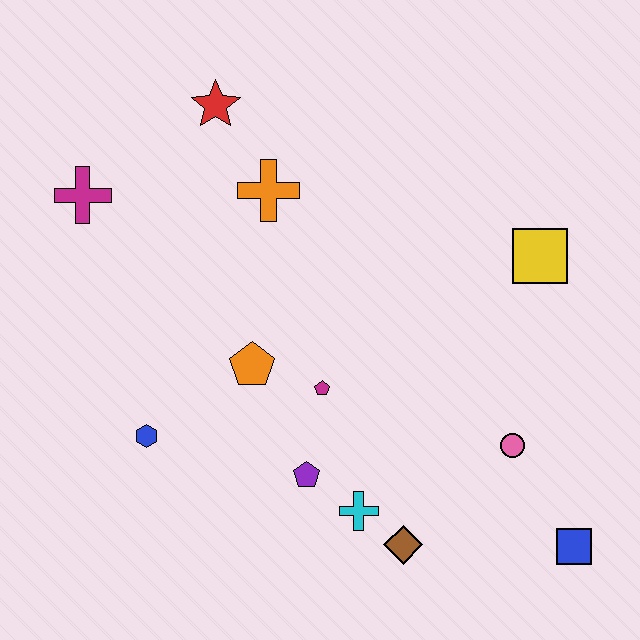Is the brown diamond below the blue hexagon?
Yes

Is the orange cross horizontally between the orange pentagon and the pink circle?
Yes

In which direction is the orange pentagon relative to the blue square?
The orange pentagon is to the left of the blue square.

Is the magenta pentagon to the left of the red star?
No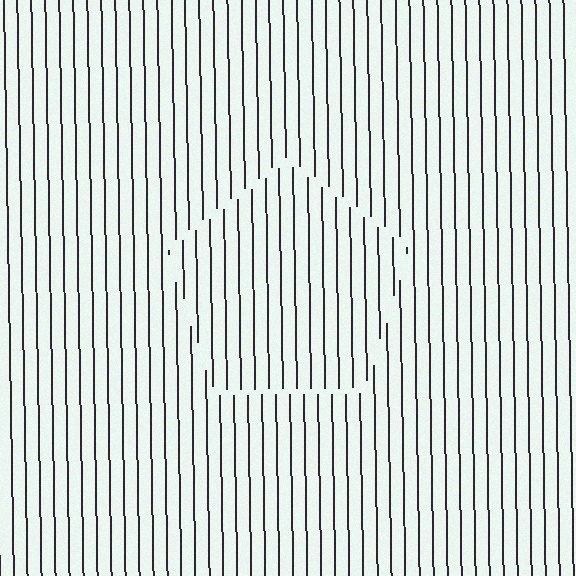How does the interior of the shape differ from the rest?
The interior of the shape contains the same grating, shifted by half a period — the contour is defined by the phase discontinuity where line-ends from the inner and outer gratings abut.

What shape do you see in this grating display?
An illusory pentagon. The interior of the shape contains the same grating, shifted by half a period — the contour is defined by the phase discontinuity where line-ends from the inner and outer gratings abut.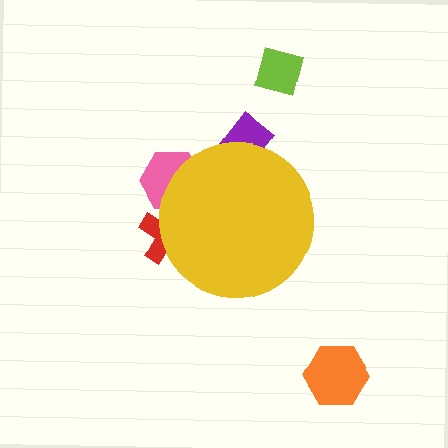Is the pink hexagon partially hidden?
Yes, the pink hexagon is partially hidden behind the yellow circle.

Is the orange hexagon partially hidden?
No, the orange hexagon is fully visible.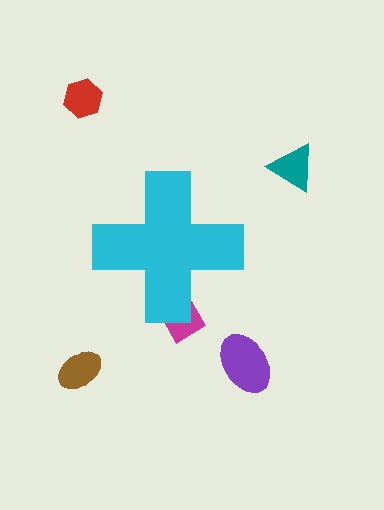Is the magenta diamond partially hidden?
Yes, the magenta diamond is partially hidden behind the cyan cross.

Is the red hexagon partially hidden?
No, the red hexagon is fully visible.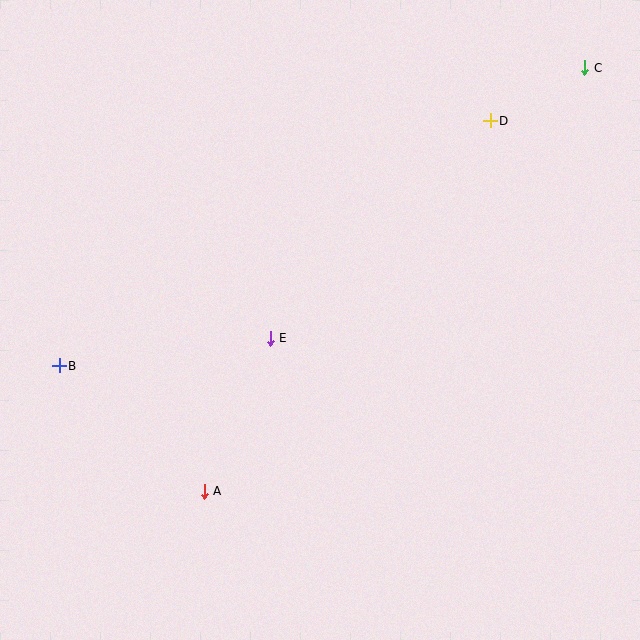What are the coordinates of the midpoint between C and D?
The midpoint between C and D is at (537, 94).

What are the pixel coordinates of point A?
Point A is at (204, 491).